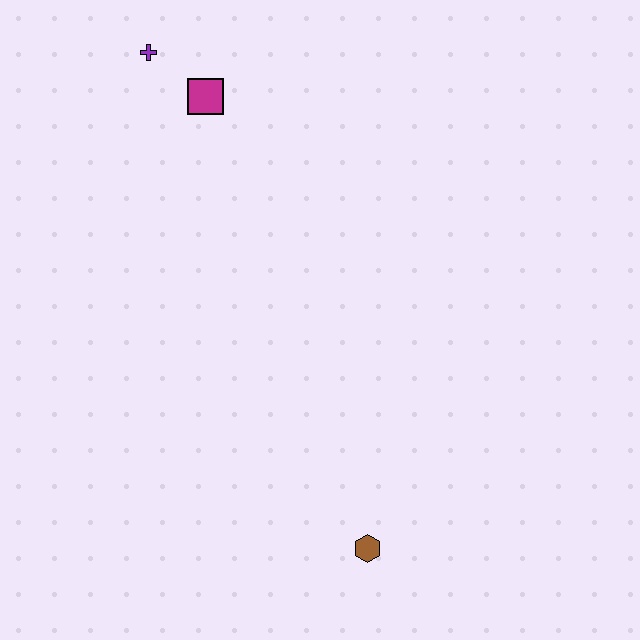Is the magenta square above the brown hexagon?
Yes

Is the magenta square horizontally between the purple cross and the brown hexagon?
Yes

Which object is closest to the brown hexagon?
The magenta square is closest to the brown hexagon.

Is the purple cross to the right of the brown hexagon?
No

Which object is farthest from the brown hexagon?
The purple cross is farthest from the brown hexagon.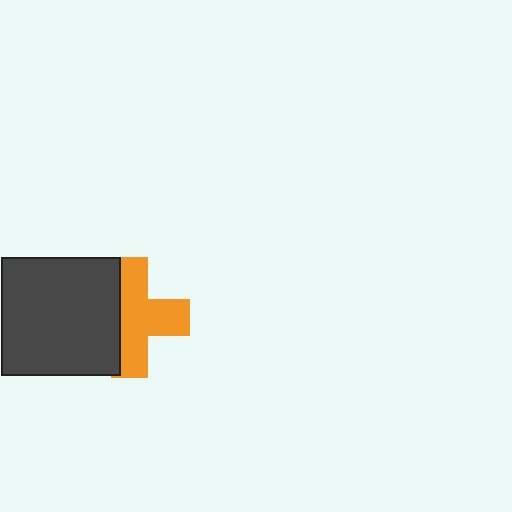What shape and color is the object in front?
The object in front is a dark gray square.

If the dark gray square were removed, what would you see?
You would see the complete orange cross.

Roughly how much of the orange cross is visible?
About half of it is visible (roughly 63%).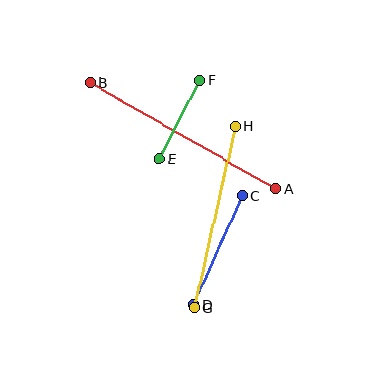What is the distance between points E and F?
The distance is approximately 88 pixels.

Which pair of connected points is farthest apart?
Points A and B are farthest apart.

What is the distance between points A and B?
The distance is approximately 214 pixels.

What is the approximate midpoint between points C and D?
The midpoint is at approximately (218, 250) pixels.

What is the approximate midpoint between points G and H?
The midpoint is at approximately (215, 217) pixels.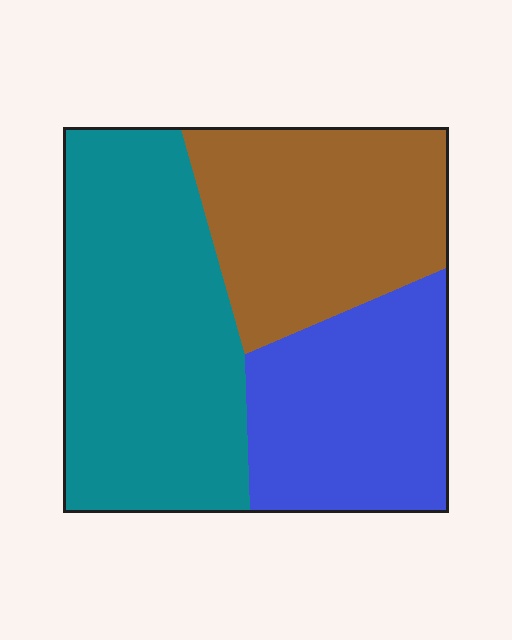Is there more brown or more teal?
Teal.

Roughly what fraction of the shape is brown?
Brown takes up about one third (1/3) of the shape.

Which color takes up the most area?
Teal, at roughly 40%.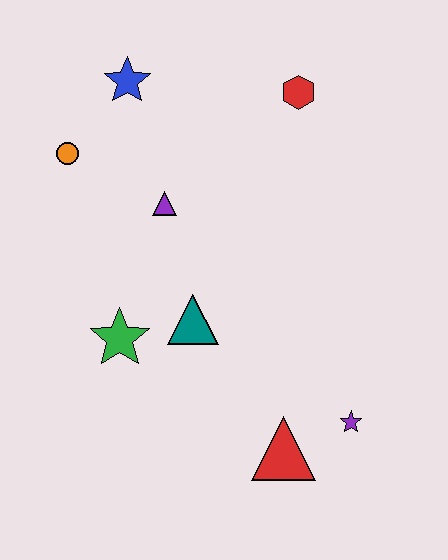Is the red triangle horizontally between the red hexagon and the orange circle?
Yes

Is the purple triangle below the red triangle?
No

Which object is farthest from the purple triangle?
The purple star is farthest from the purple triangle.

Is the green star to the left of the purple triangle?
Yes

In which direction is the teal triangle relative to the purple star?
The teal triangle is to the left of the purple star.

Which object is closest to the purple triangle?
The orange circle is closest to the purple triangle.